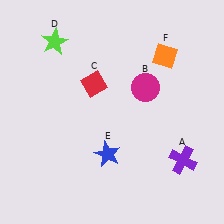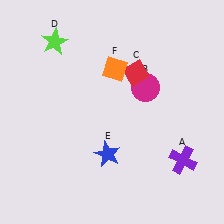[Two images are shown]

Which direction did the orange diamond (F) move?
The orange diamond (F) moved left.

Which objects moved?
The objects that moved are: the red diamond (C), the orange diamond (F).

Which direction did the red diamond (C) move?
The red diamond (C) moved right.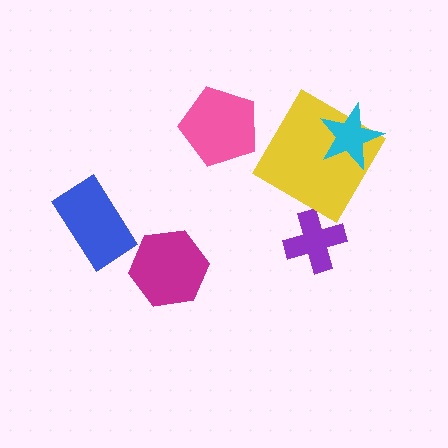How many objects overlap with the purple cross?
0 objects overlap with the purple cross.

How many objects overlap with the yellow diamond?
1 object overlaps with the yellow diamond.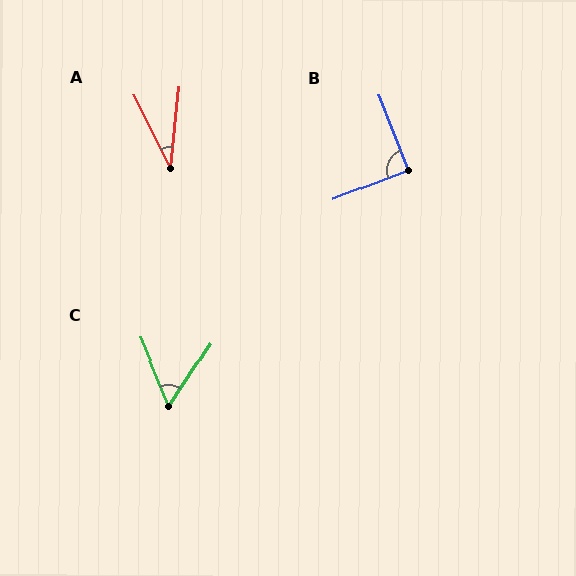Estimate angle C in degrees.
Approximately 57 degrees.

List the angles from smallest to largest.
A (32°), C (57°), B (90°).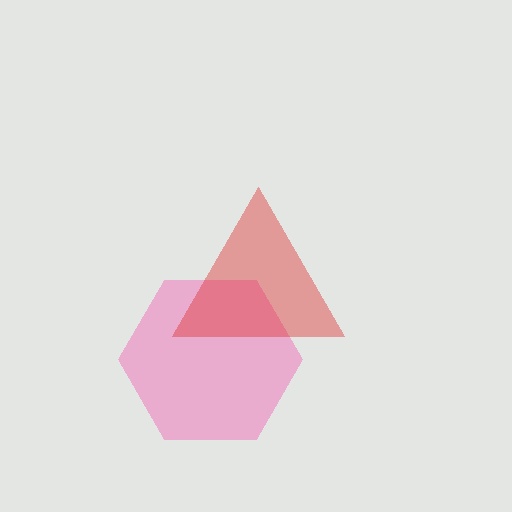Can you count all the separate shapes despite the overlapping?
Yes, there are 2 separate shapes.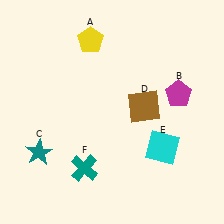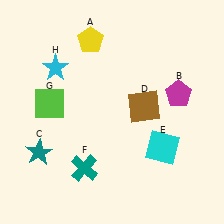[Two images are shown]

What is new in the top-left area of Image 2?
A cyan star (H) was added in the top-left area of Image 2.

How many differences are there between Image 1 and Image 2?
There are 2 differences between the two images.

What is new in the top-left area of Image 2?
A lime square (G) was added in the top-left area of Image 2.